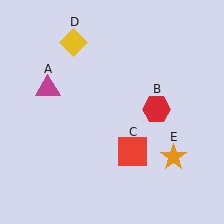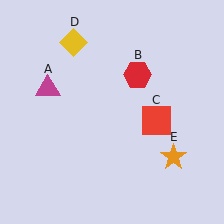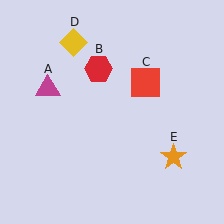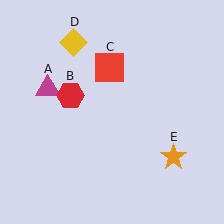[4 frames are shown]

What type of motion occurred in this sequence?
The red hexagon (object B), red square (object C) rotated counterclockwise around the center of the scene.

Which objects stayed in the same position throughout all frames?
Magenta triangle (object A) and yellow diamond (object D) and orange star (object E) remained stationary.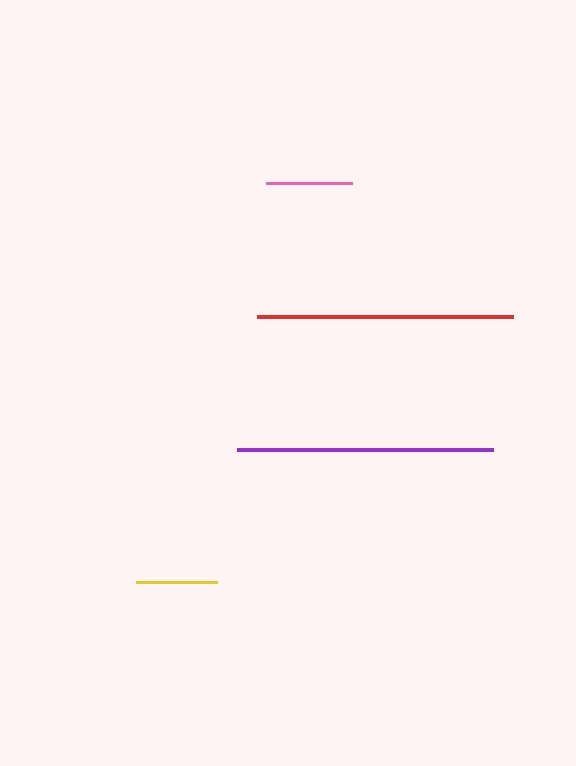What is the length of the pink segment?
The pink segment is approximately 85 pixels long.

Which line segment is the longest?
The purple line is the longest at approximately 256 pixels.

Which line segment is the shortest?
The yellow line is the shortest at approximately 82 pixels.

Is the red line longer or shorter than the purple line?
The purple line is longer than the red line.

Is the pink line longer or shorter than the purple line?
The purple line is longer than the pink line.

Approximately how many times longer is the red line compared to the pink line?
The red line is approximately 3.0 times the length of the pink line.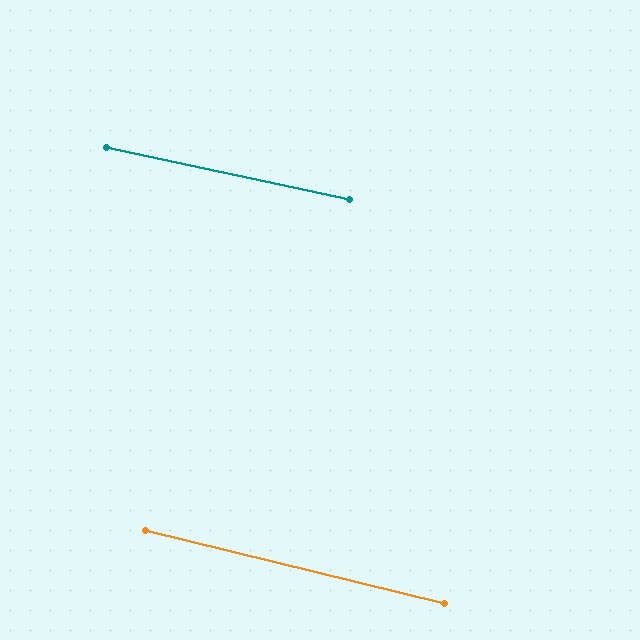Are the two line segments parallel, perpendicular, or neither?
Parallel — their directions differ by only 1.5°.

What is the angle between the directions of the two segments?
Approximately 1 degree.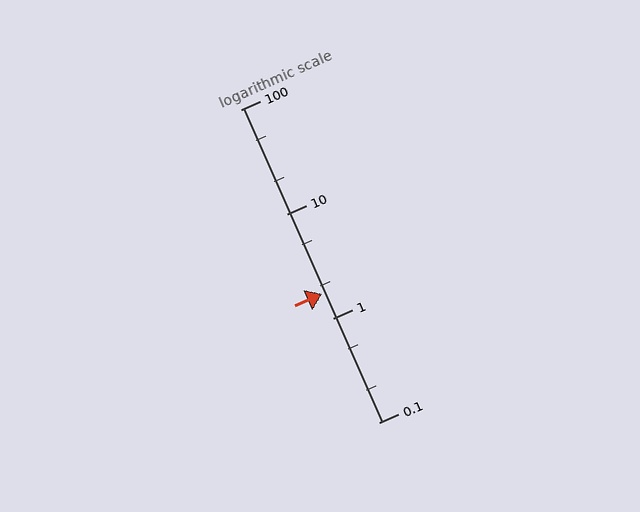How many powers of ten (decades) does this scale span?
The scale spans 3 decades, from 0.1 to 100.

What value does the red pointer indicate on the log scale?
The pointer indicates approximately 1.7.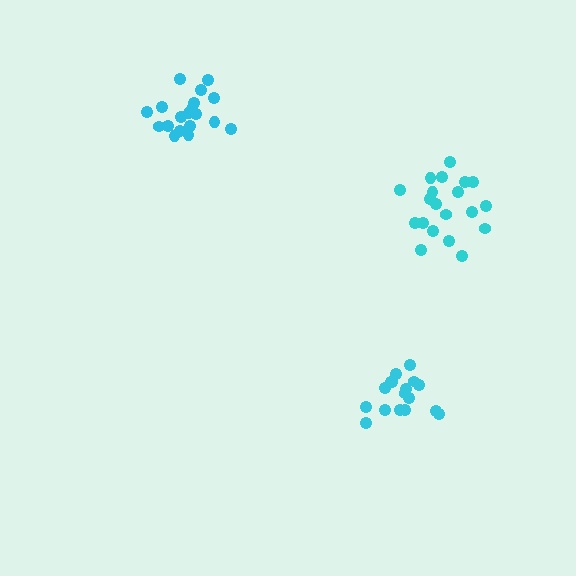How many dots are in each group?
Group 1: 20 dots, Group 2: 17 dots, Group 3: 19 dots (56 total).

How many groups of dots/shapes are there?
There are 3 groups.